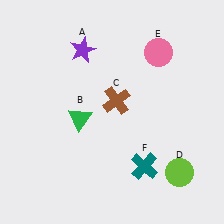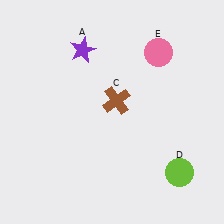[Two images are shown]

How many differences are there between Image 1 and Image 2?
There are 2 differences between the two images.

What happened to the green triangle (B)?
The green triangle (B) was removed in Image 2. It was in the bottom-left area of Image 1.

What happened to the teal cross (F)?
The teal cross (F) was removed in Image 2. It was in the bottom-right area of Image 1.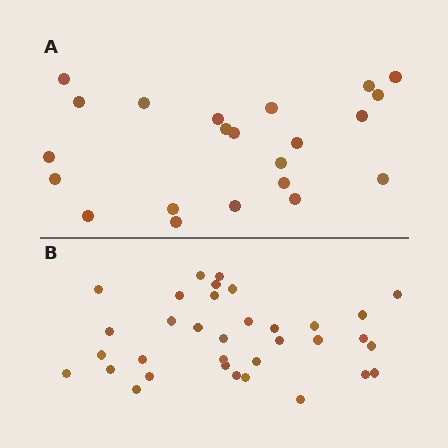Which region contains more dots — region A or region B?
Region B (the bottom region) has more dots.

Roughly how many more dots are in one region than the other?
Region B has roughly 12 or so more dots than region A.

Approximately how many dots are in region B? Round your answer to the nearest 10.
About 30 dots. (The exact count is 34, which rounds to 30.)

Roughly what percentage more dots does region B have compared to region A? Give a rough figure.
About 55% more.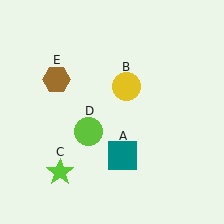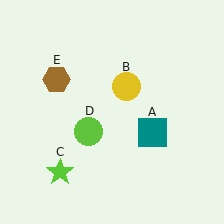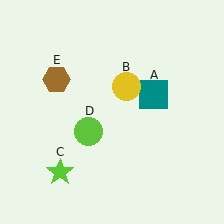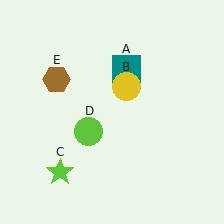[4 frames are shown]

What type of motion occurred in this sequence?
The teal square (object A) rotated counterclockwise around the center of the scene.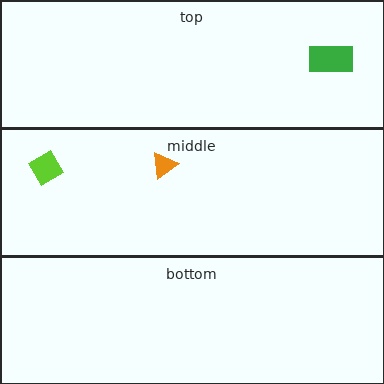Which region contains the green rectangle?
The top region.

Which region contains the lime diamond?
The middle region.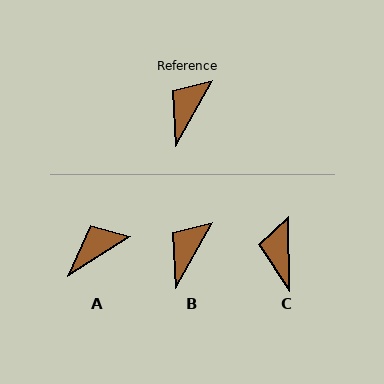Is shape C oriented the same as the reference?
No, it is off by about 30 degrees.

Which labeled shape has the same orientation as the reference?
B.